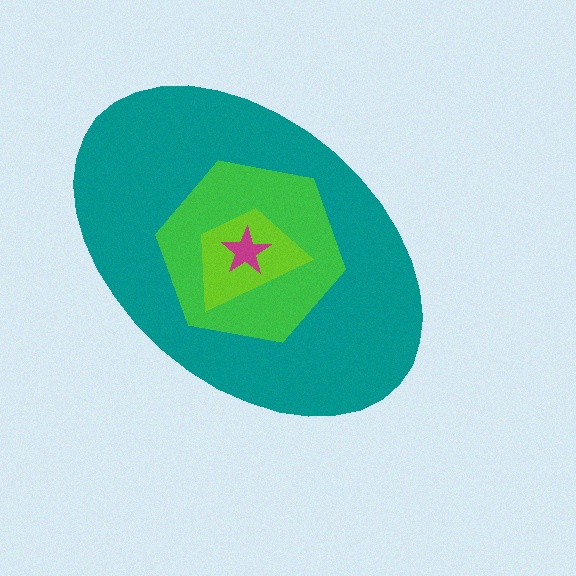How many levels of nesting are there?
4.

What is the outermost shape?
The teal ellipse.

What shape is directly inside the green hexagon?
The lime trapezoid.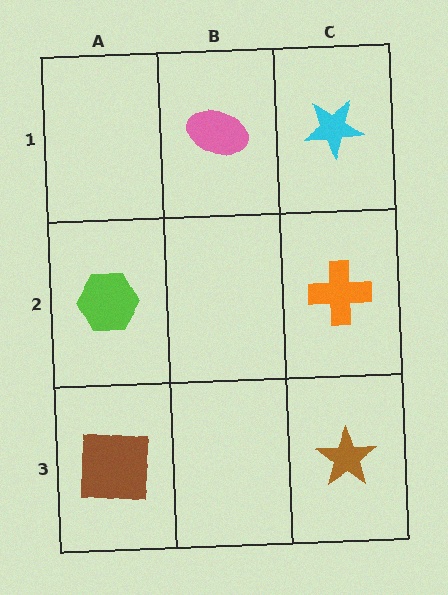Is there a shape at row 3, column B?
No, that cell is empty.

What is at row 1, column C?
A cyan star.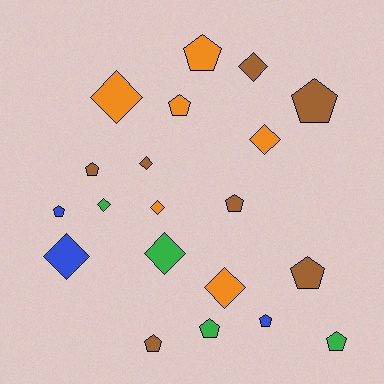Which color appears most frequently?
Brown, with 7 objects.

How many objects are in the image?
There are 20 objects.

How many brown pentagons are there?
There are 5 brown pentagons.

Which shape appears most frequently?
Pentagon, with 11 objects.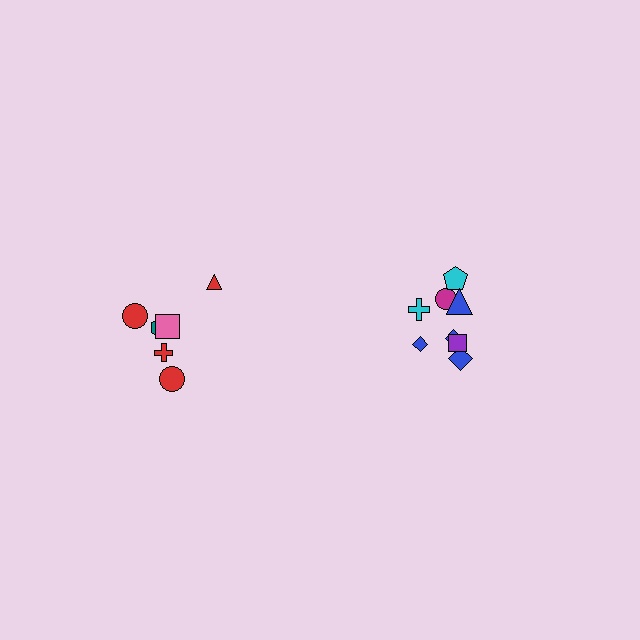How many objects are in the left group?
There are 6 objects.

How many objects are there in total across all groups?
There are 14 objects.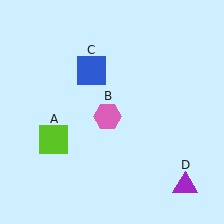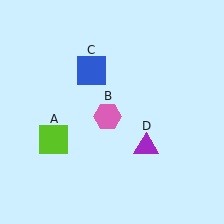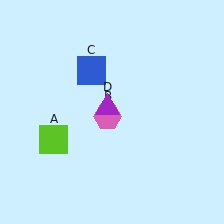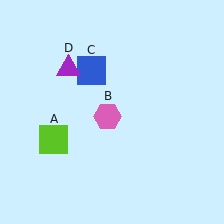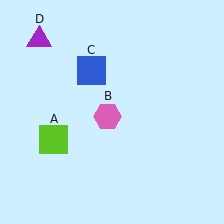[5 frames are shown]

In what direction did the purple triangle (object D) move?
The purple triangle (object D) moved up and to the left.